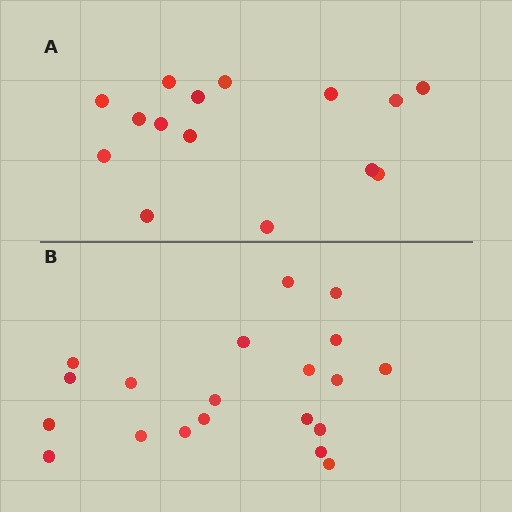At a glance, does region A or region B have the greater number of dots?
Region B (the bottom region) has more dots.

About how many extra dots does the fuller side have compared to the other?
Region B has about 5 more dots than region A.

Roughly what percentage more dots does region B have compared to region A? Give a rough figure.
About 35% more.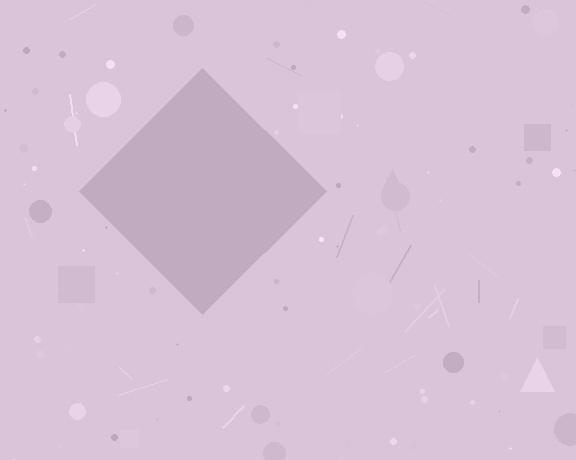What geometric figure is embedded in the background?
A diamond is embedded in the background.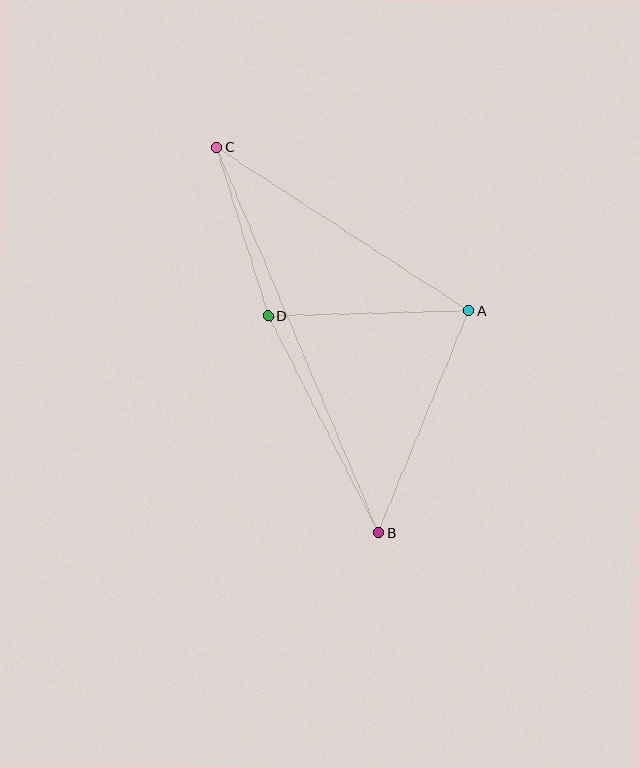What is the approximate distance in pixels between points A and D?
The distance between A and D is approximately 201 pixels.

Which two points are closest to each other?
Points C and D are closest to each other.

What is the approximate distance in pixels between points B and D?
The distance between B and D is approximately 243 pixels.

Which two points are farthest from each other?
Points B and C are farthest from each other.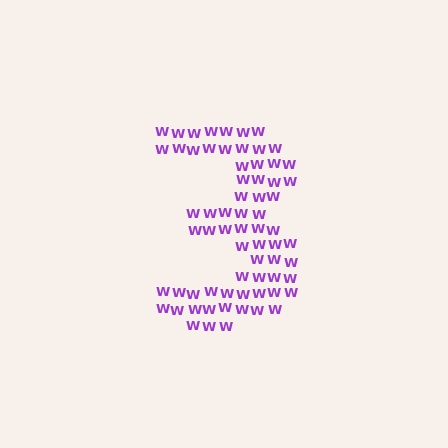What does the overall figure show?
The overall figure shows the digit 3.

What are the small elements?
The small elements are letter W's.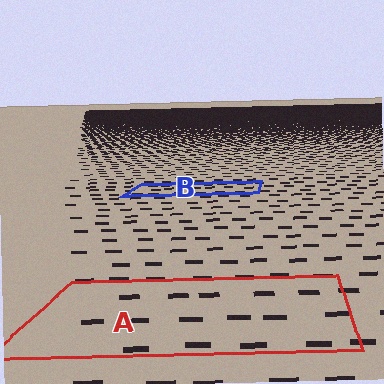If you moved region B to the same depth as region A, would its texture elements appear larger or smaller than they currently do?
They would appear larger. At a closer depth, the same texture elements are projected at a bigger on-screen size.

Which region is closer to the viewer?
Region A is closer. The texture elements there are larger and more spread out.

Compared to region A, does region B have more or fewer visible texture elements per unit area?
Region B has more texture elements per unit area — they are packed more densely because it is farther away.